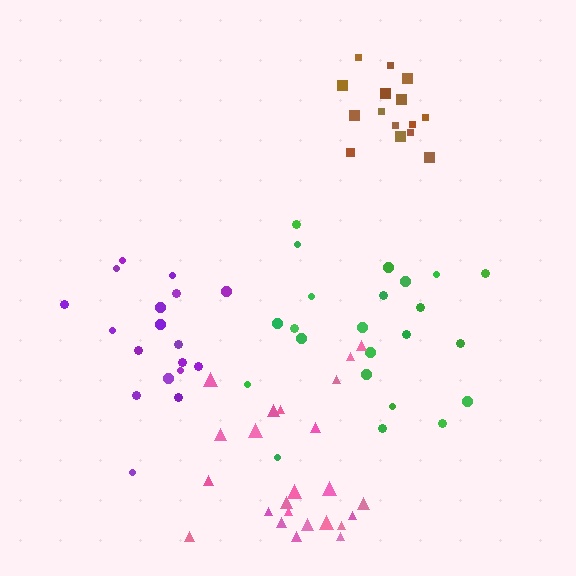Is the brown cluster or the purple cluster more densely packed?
Brown.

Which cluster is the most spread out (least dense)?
Green.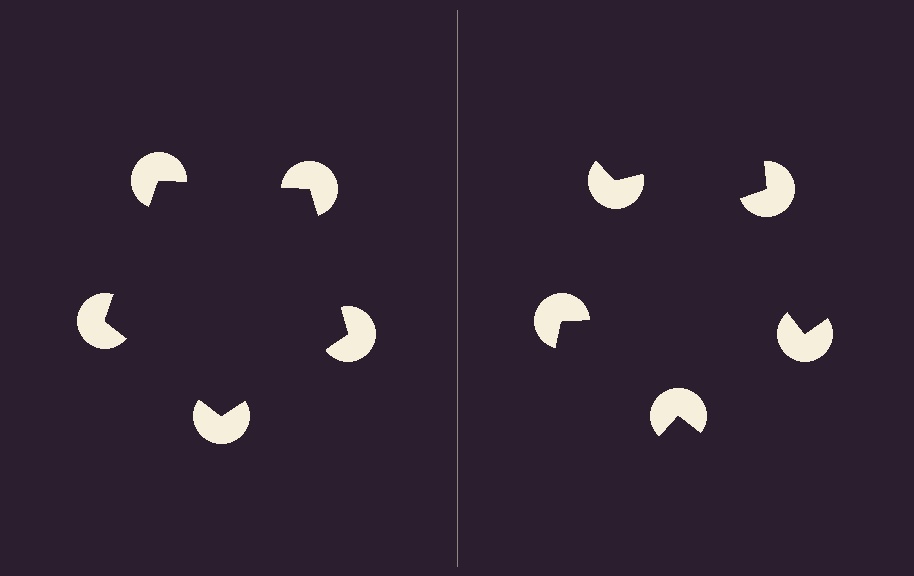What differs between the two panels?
The pac-man discs are positioned identically on both sides; only the wedge orientations differ. On the left they align to a pentagon; on the right they are misaligned.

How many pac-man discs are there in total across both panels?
10 — 5 on each side.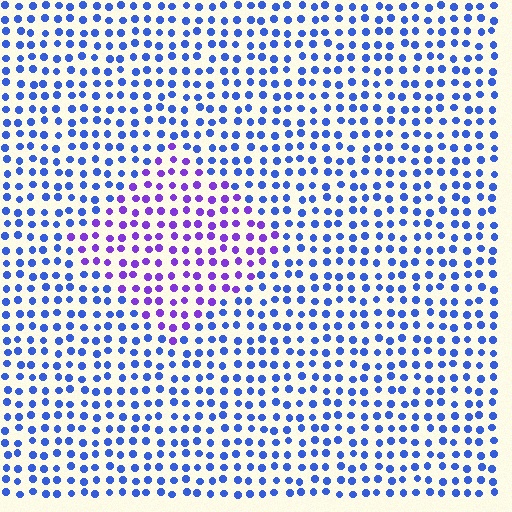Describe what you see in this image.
The image is filled with small blue elements in a uniform arrangement. A diamond-shaped region is visible where the elements are tinted to a slightly different hue, forming a subtle color boundary.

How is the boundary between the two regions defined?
The boundary is defined purely by a slight shift in hue (about 43 degrees). Spacing, size, and orientation are identical on both sides.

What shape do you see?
I see a diamond.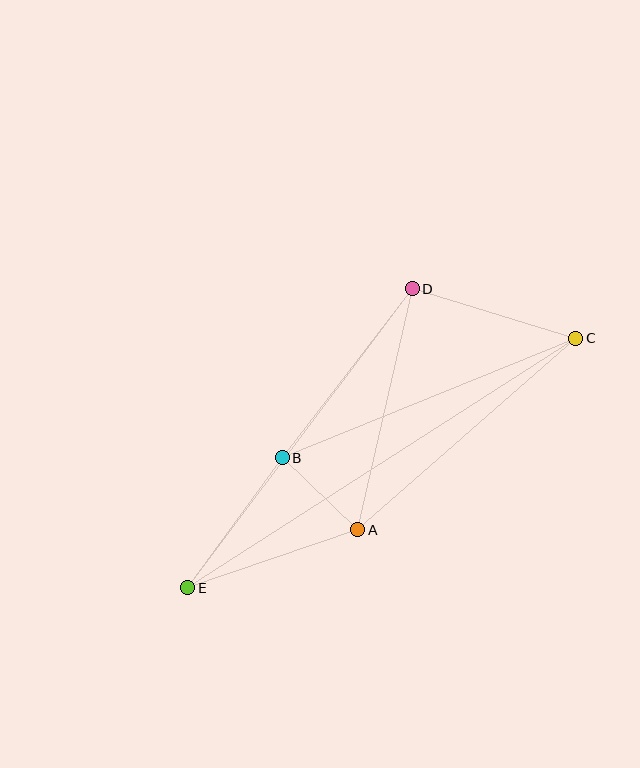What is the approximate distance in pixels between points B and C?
The distance between B and C is approximately 317 pixels.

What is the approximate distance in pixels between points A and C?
The distance between A and C is approximately 290 pixels.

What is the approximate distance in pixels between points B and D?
The distance between B and D is approximately 213 pixels.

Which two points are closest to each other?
Points A and B are closest to each other.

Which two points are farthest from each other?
Points C and E are farthest from each other.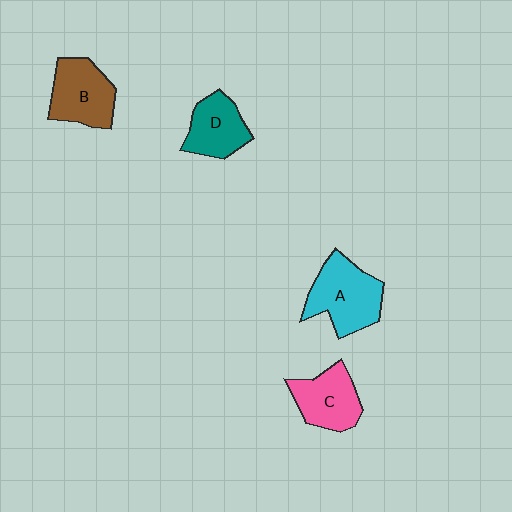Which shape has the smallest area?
Shape D (teal).